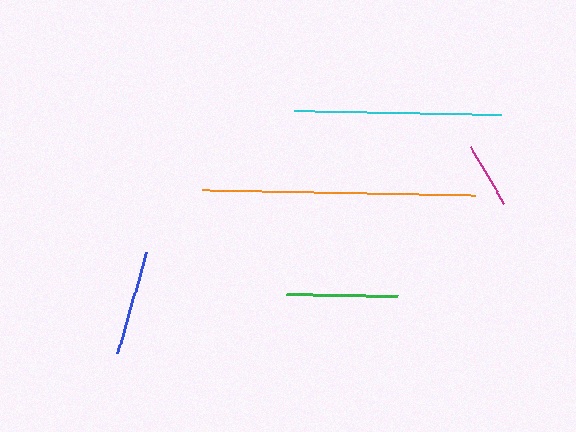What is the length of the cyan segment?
The cyan segment is approximately 207 pixels long.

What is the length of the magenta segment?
The magenta segment is approximately 65 pixels long.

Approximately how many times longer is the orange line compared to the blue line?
The orange line is approximately 2.6 times the length of the blue line.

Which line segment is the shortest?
The magenta line is the shortest at approximately 65 pixels.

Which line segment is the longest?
The orange line is the longest at approximately 272 pixels.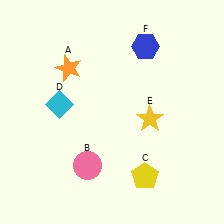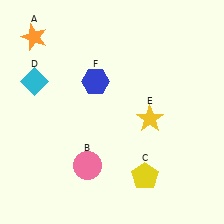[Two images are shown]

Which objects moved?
The objects that moved are: the orange star (A), the cyan diamond (D), the blue hexagon (F).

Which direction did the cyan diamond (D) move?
The cyan diamond (D) moved left.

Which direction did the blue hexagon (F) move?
The blue hexagon (F) moved left.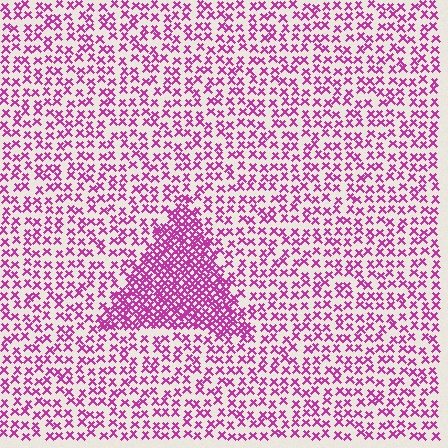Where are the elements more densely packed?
The elements are more densely packed inside the triangle boundary.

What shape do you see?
I see a triangle.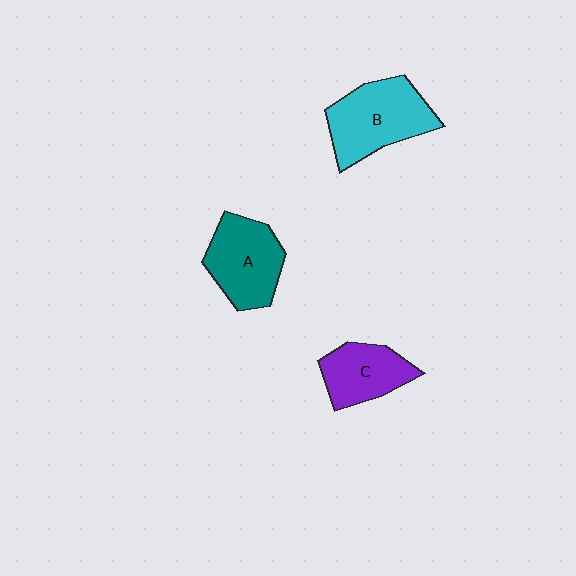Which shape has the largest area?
Shape B (cyan).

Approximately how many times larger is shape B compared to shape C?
Approximately 1.4 times.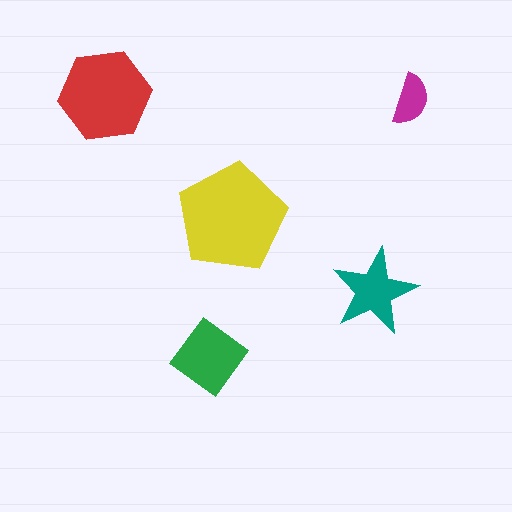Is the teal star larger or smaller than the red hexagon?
Smaller.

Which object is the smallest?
The magenta semicircle.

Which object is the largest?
The yellow pentagon.